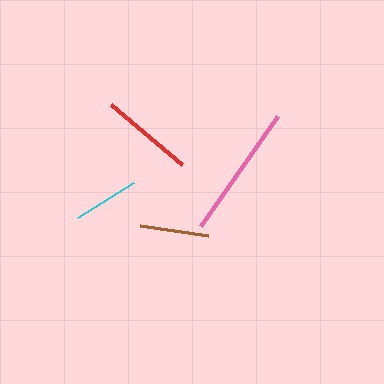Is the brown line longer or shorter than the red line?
The red line is longer than the brown line.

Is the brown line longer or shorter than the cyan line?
The brown line is longer than the cyan line.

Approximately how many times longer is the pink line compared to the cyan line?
The pink line is approximately 2.0 times the length of the cyan line.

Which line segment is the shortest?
The cyan line is the shortest at approximately 66 pixels.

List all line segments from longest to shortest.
From longest to shortest: pink, red, brown, cyan.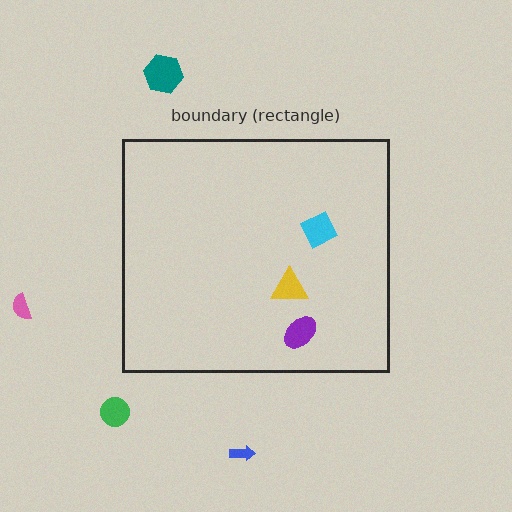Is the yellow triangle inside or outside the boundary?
Inside.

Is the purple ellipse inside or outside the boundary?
Inside.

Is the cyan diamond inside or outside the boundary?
Inside.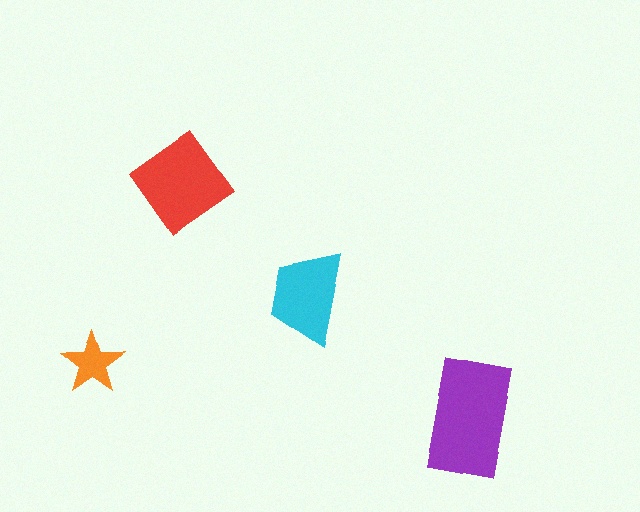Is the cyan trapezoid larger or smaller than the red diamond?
Smaller.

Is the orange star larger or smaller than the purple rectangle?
Smaller.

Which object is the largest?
The purple rectangle.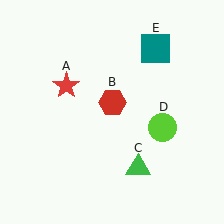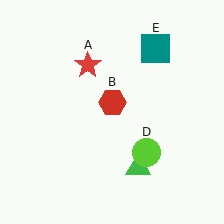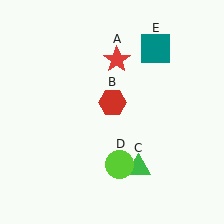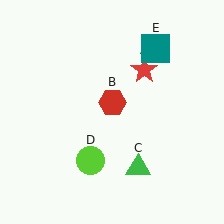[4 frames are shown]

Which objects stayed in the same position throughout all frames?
Red hexagon (object B) and green triangle (object C) and teal square (object E) remained stationary.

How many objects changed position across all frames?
2 objects changed position: red star (object A), lime circle (object D).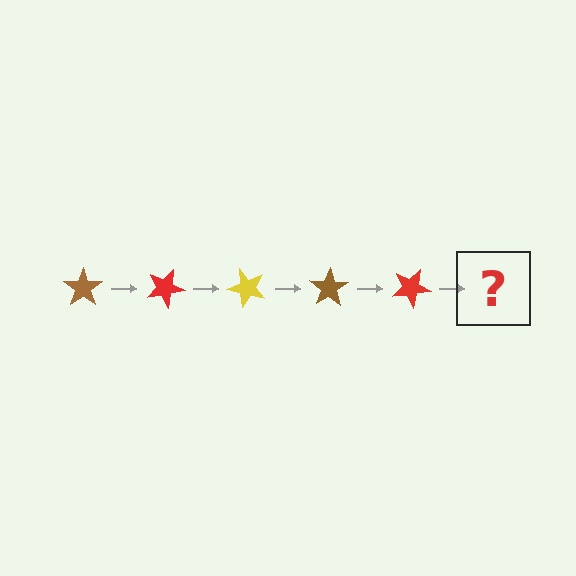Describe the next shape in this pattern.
It should be a yellow star, rotated 125 degrees from the start.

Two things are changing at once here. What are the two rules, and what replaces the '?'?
The two rules are that it rotates 25 degrees each step and the color cycles through brown, red, and yellow. The '?' should be a yellow star, rotated 125 degrees from the start.